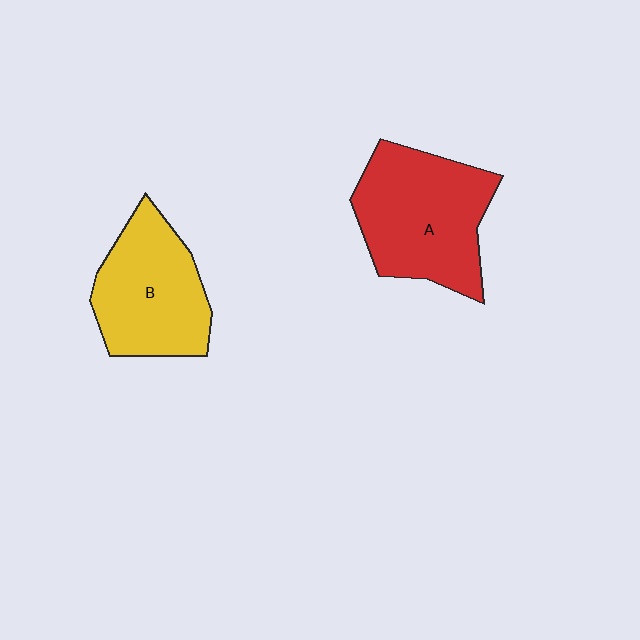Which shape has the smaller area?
Shape B (yellow).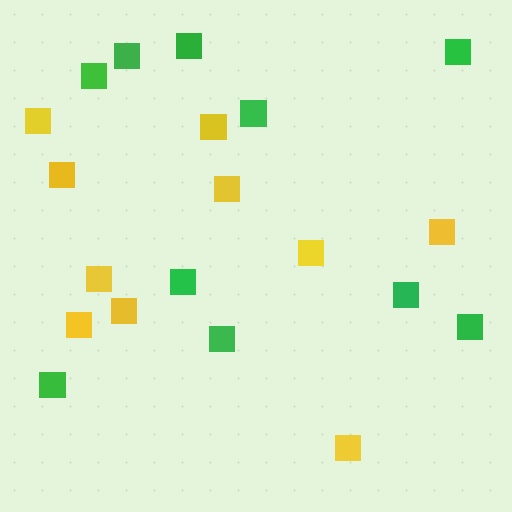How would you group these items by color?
There are 2 groups: one group of yellow squares (10) and one group of green squares (10).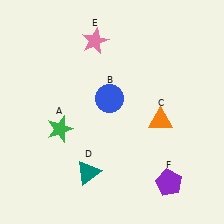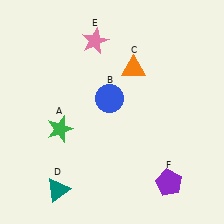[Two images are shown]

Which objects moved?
The objects that moved are: the orange triangle (C), the teal triangle (D).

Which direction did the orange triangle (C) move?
The orange triangle (C) moved up.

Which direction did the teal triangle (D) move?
The teal triangle (D) moved left.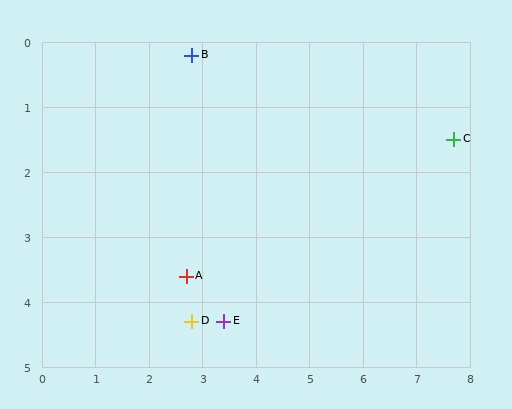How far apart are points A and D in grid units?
Points A and D are about 0.7 grid units apart.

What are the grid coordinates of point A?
Point A is at approximately (2.7, 3.6).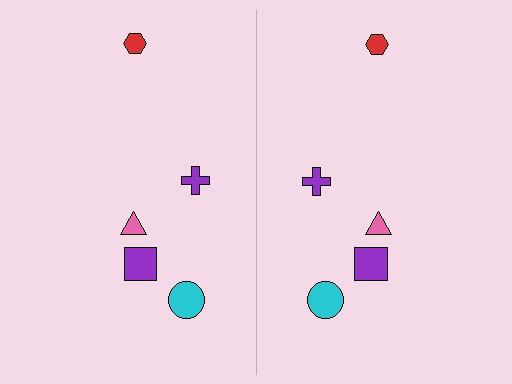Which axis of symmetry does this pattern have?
The pattern has a vertical axis of symmetry running through the center of the image.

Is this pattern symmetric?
Yes, this pattern has bilateral (reflection) symmetry.